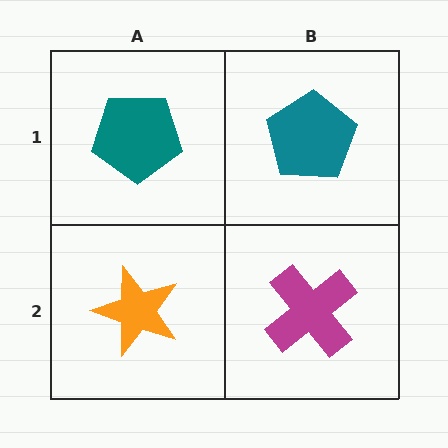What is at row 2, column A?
An orange star.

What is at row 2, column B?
A magenta cross.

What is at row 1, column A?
A teal pentagon.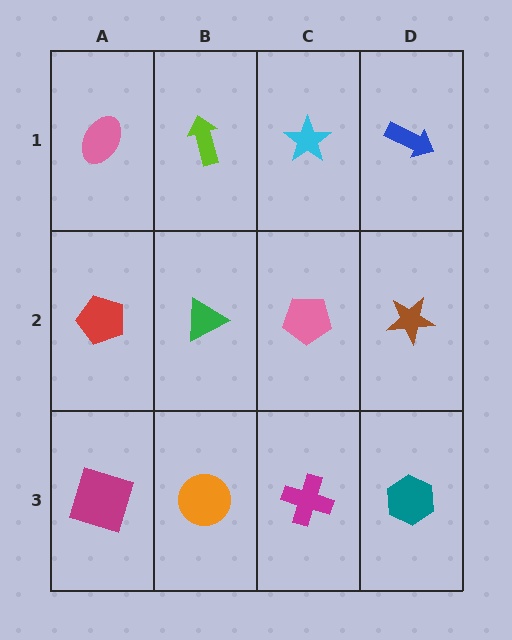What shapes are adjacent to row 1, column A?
A red pentagon (row 2, column A), a lime arrow (row 1, column B).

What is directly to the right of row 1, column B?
A cyan star.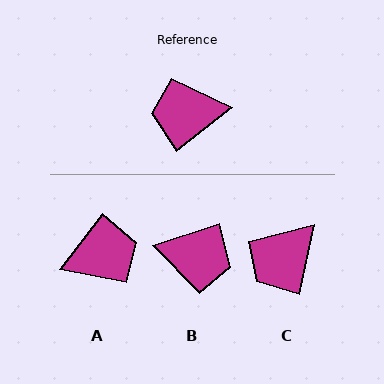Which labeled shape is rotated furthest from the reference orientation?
A, about 165 degrees away.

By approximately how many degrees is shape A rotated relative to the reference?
Approximately 165 degrees clockwise.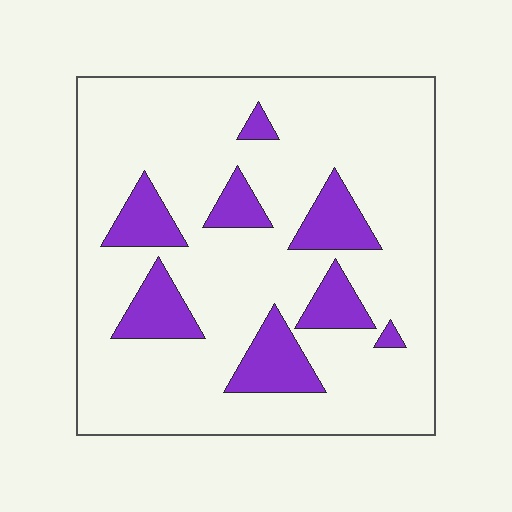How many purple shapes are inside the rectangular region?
8.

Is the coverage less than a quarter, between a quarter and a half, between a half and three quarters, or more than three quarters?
Less than a quarter.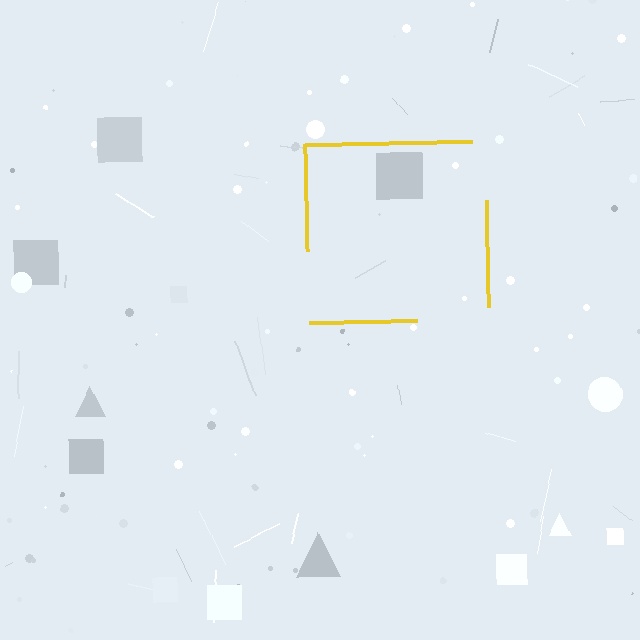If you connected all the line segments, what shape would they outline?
They would outline a square.